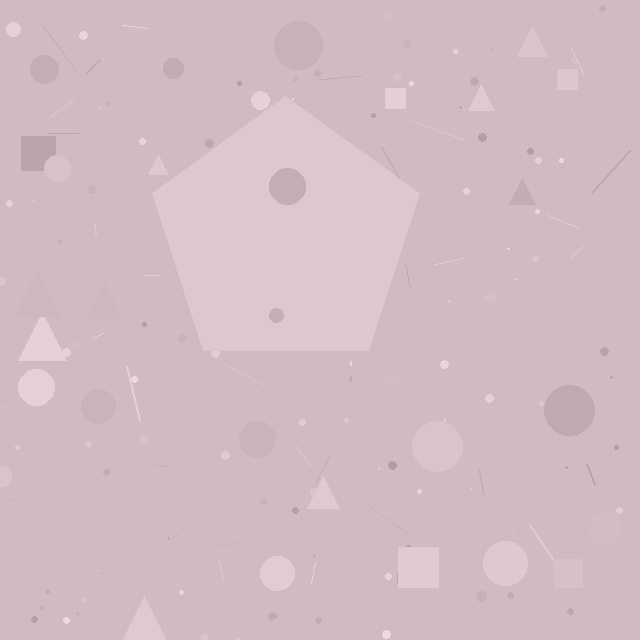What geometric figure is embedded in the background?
A pentagon is embedded in the background.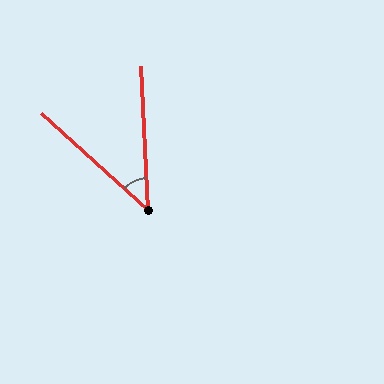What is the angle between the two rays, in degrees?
Approximately 45 degrees.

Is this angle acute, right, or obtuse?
It is acute.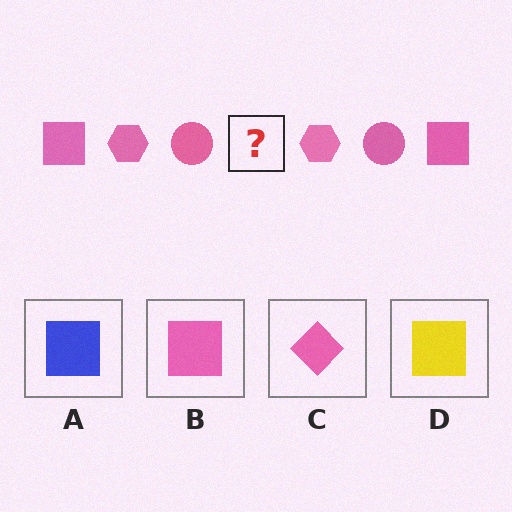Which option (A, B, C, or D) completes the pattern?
B.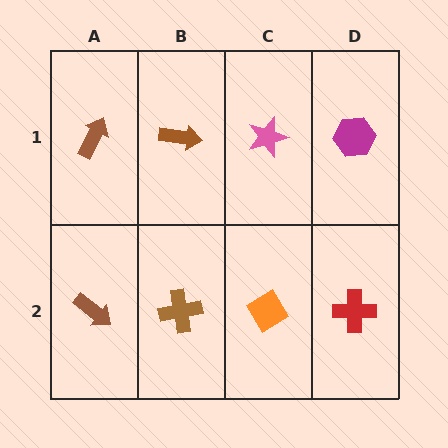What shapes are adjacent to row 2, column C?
A pink star (row 1, column C), a brown cross (row 2, column B), a red cross (row 2, column D).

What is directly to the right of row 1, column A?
A brown arrow.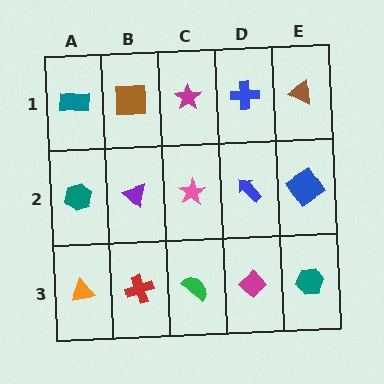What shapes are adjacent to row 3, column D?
A blue arrow (row 2, column D), a green semicircle (row 3, column C), a teal hexagon (row 3, column E).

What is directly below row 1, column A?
A teal hexagon.